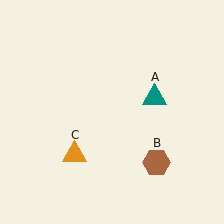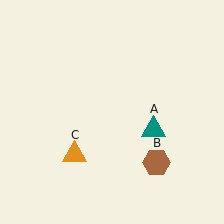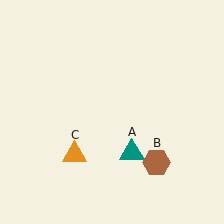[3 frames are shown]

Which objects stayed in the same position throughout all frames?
Brown hexagon (object B) and orange triangle (object C) remained stationary.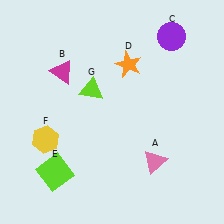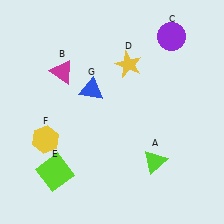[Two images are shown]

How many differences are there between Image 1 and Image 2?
There are 3 differences between the two images.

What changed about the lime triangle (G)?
In Image 1, G is lime. In Image 2, it changed to blue.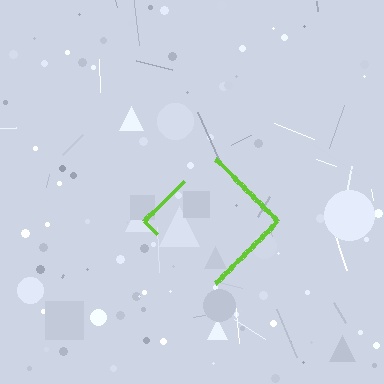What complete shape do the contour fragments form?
The contour fragments form a diamond.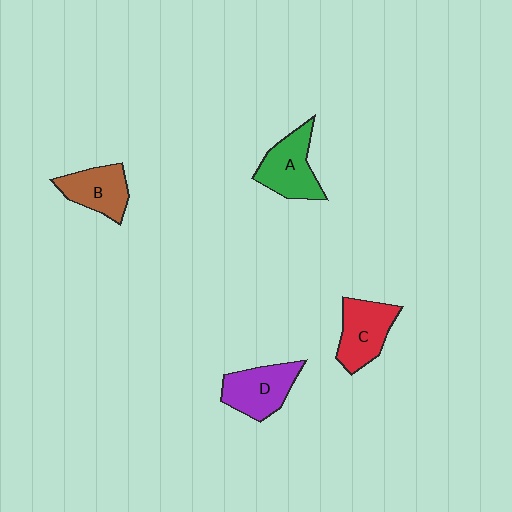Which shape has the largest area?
Shape A (green).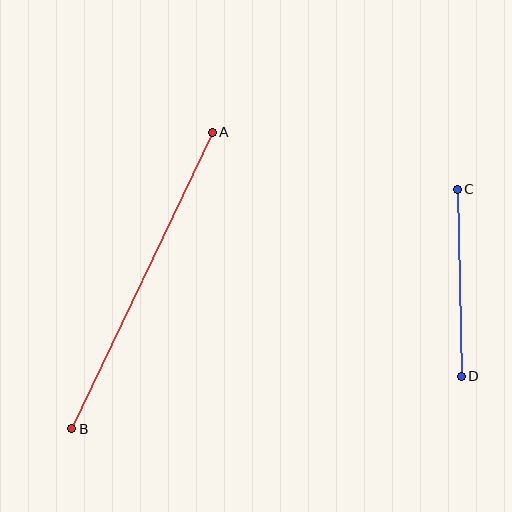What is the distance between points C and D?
The distance is approximately 187 pixels.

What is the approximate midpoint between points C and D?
The midpoint is at approximately (459, 283) pixels.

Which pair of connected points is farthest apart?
Points A and B are farthest apart.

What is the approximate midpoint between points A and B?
The midpoint is at approximately (142, 280) pixels.